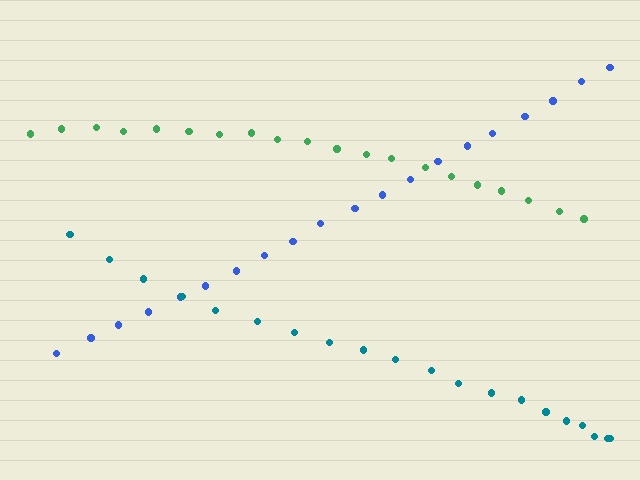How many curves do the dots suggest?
There are 3 distinct paths.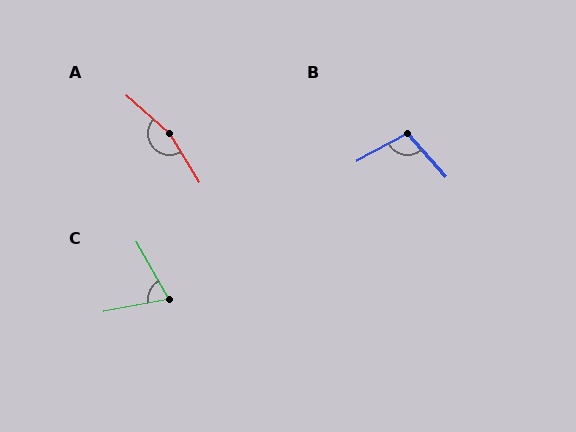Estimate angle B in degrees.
Approximately 103 degrees.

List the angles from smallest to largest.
C (71°), B (103°), A (163°).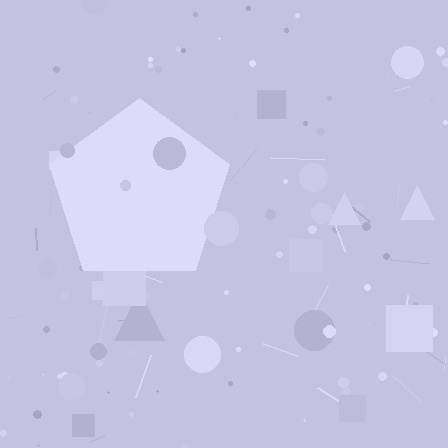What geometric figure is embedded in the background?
A pentagon is embedded in the background.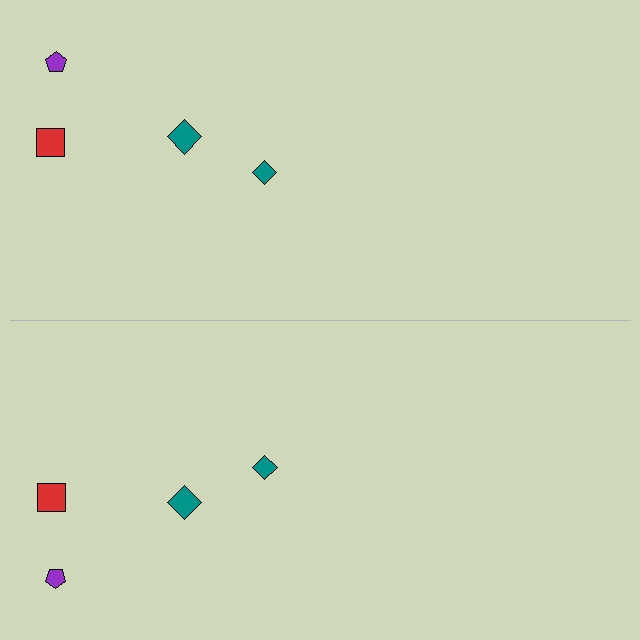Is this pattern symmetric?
Yes, this pattern has bilateral (reflection) symmetry.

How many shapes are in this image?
There are 8 shapes in this image.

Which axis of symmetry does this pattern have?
The pattern has a horizontal axis of symmetry running through the center of the image.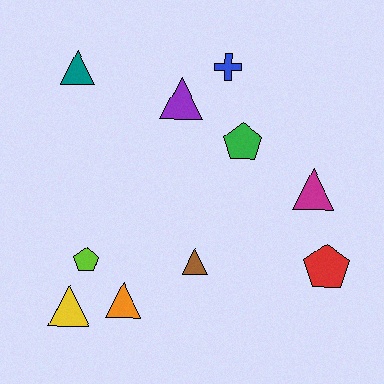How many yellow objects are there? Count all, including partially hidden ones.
There is 1 yellow object.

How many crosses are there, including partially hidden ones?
There is 1 cross.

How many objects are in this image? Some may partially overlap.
There are 10 objects.